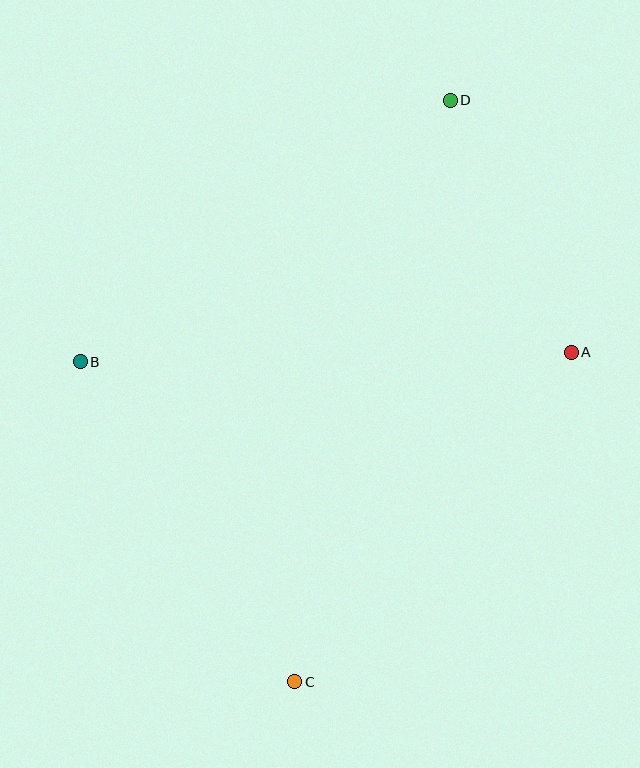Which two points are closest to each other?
Points A and D are closest to each other.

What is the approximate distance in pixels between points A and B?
The distance between A and B is approximately 491 pixels.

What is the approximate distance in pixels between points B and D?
The distance between B and D is approximately 453 pixels.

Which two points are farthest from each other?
Points C and D are farthest from each other.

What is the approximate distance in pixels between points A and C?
The distance between A and C is approximately 430 pixels.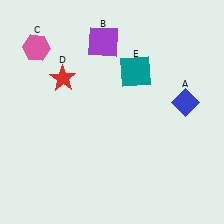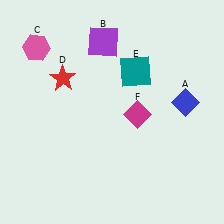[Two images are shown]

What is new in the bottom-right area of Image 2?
A magenta diamond (F) was added in the bottom-right area of Image 2.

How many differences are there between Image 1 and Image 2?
There is 1 difference between the two images.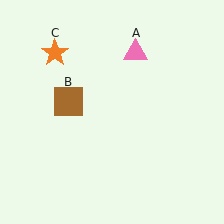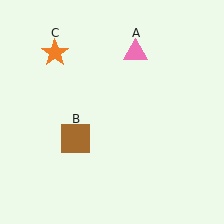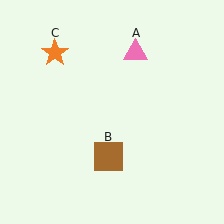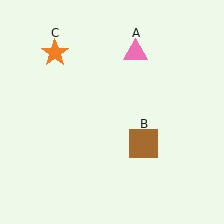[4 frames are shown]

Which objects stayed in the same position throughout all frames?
Pink triangle (object A) and orange star (object C) remained stationary.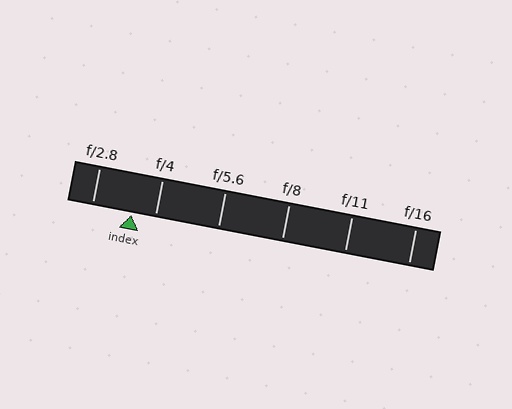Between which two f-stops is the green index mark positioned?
The index mark is between f/2.8 and f/4.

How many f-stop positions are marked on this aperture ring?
There are 6 f-stop positions marked.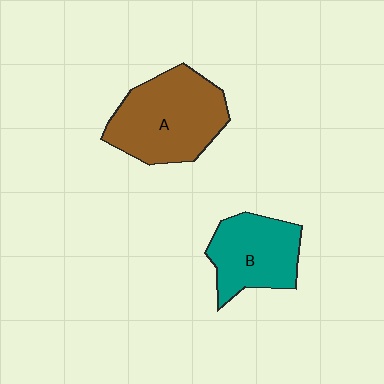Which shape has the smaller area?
Shape B (teal).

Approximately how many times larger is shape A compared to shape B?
Approximately 1.4 times.